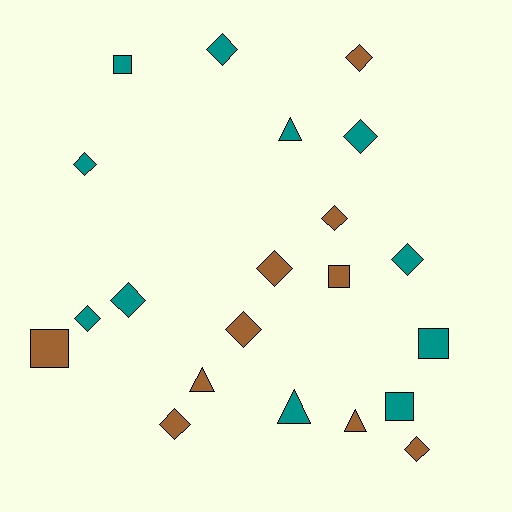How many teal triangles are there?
There are 2 teal triangles.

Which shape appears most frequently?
Diamond, with 12 objects.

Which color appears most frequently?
Teal, with 11 objects.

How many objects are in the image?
There are 21 objects.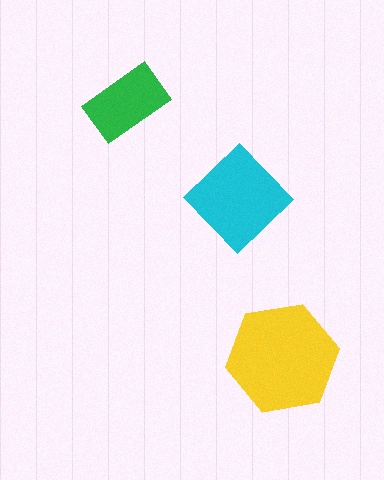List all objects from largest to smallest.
The yellow hexagon, the cyan diamond, the green rectangle.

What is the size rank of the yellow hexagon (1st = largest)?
1st.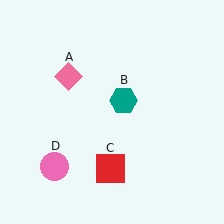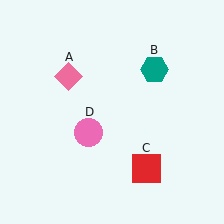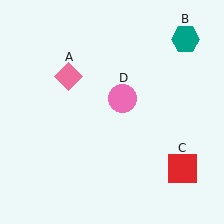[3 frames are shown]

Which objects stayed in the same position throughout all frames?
Pink diamond (object A) remained stationary.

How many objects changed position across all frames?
3 objects changed position: teal hexagon (object B), red square (object C), pink circle (object D).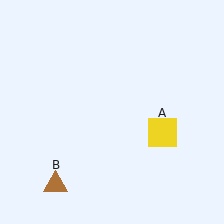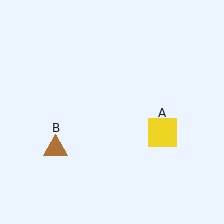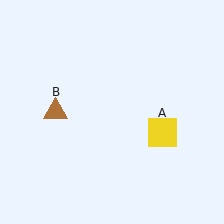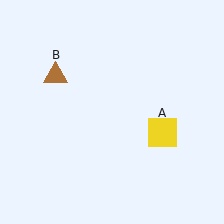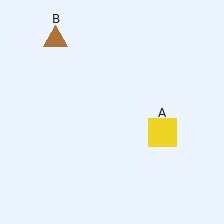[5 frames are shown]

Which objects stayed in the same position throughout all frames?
Yellow square (object A) remained stationary.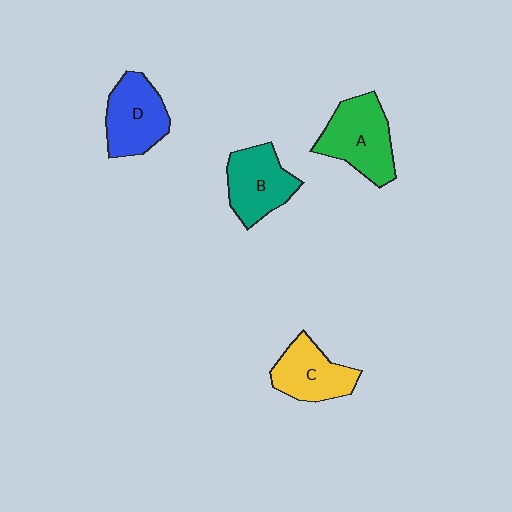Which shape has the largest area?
Shape A (green).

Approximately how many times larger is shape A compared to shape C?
Approximately 1.2 times.